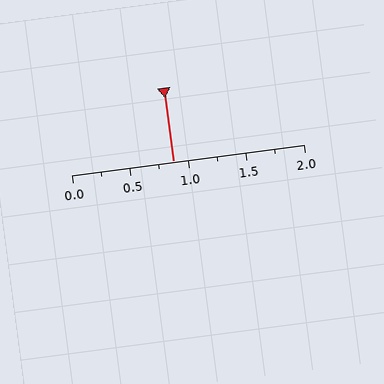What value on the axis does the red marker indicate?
The marker indicates approximately 0.88.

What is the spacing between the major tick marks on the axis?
The major ticks are spaced 0.5 apart.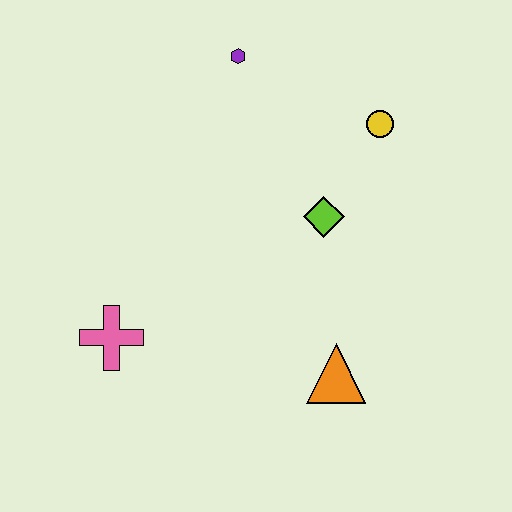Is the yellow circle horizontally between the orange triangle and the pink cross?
No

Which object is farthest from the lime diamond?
The pink cross is farthest from the lime diamond.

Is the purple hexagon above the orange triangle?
Yes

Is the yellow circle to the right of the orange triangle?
Yes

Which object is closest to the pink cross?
The orange triangle is closest to the pink cross.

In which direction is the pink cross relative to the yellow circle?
The pink cross is to the left of the yellow circle.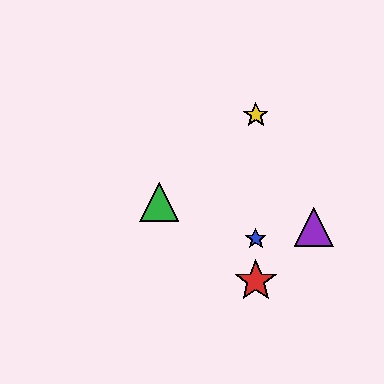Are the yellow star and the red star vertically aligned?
Yes, both are at x≈256.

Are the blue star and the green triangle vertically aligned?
No, the blue star is at x≈256 and the green triangle is at x≈159.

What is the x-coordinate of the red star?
The red star is at x≈256.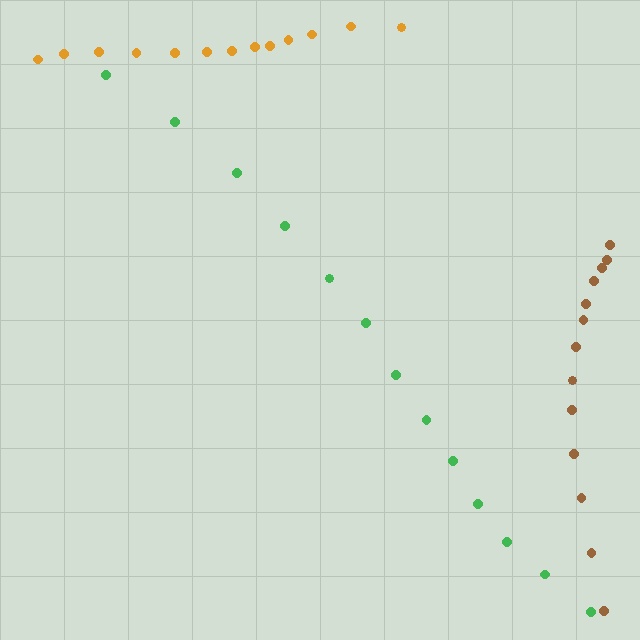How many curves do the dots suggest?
There are 3 distinct paths.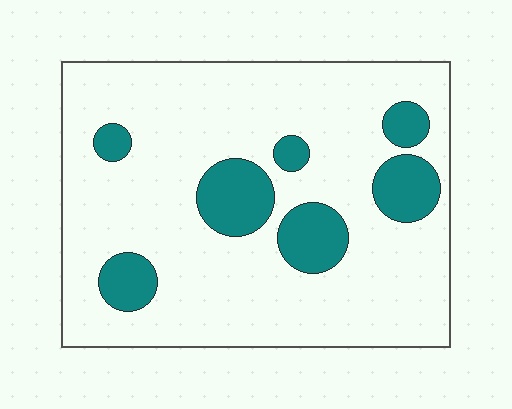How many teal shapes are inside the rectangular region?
7.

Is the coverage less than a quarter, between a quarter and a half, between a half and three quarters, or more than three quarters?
Less than a quarter.